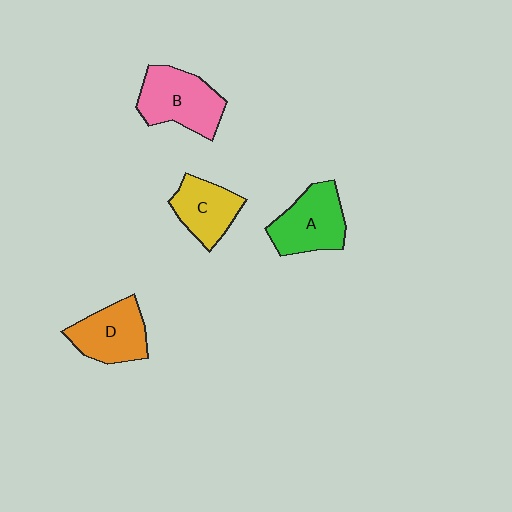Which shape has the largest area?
Shape B (pink).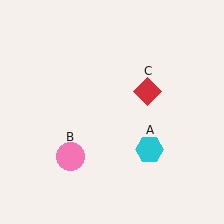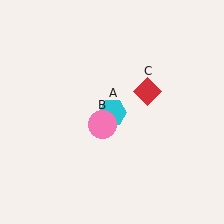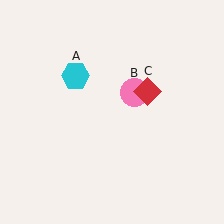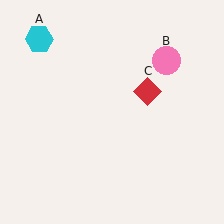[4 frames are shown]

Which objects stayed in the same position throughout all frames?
Red diamond (object C) remained stationary.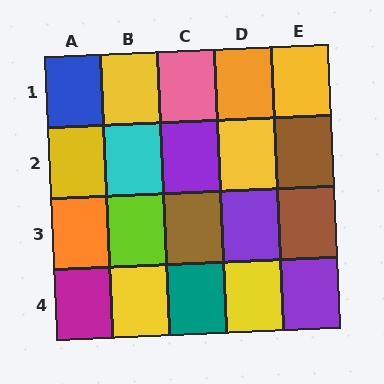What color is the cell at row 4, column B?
Yellow.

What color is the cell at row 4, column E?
Purple.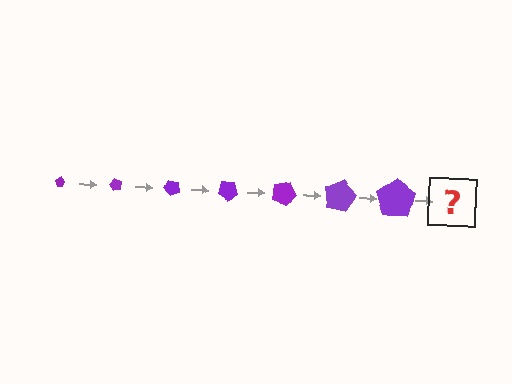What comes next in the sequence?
The next element should be a pentagon, larger than the previous one and rotated 420 degrees from the start.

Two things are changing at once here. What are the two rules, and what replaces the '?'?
The two rules are that the pentagon grows larger each step and it rotates 60 degrees each step. The '?' should be a pentagon, larger than the previous one and rotated 420 degrees from the start.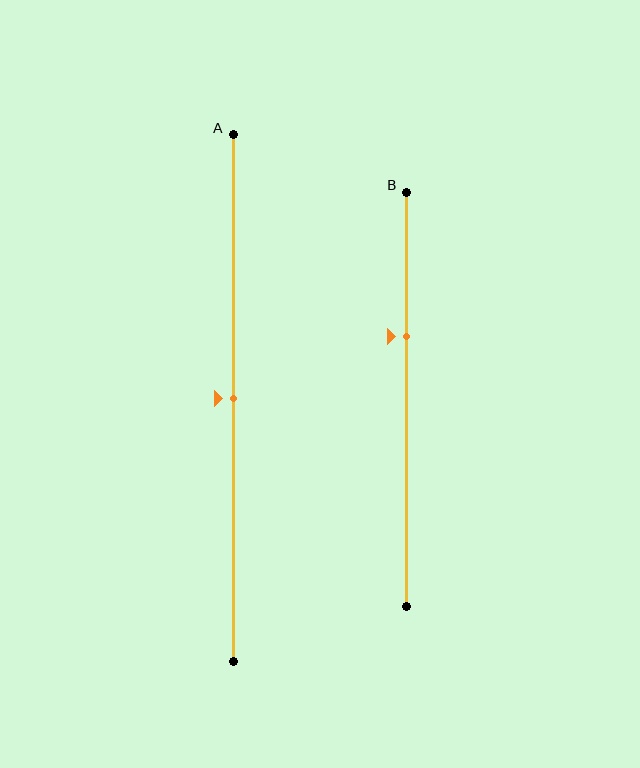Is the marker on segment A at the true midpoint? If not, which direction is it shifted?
Yes, the marker on segment A is at the true midpoint.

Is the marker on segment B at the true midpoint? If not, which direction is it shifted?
No, the marker on segment B is shifted upward by about 15% of the segment length.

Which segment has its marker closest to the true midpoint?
Segment A has its marker closest to the true midpoint.